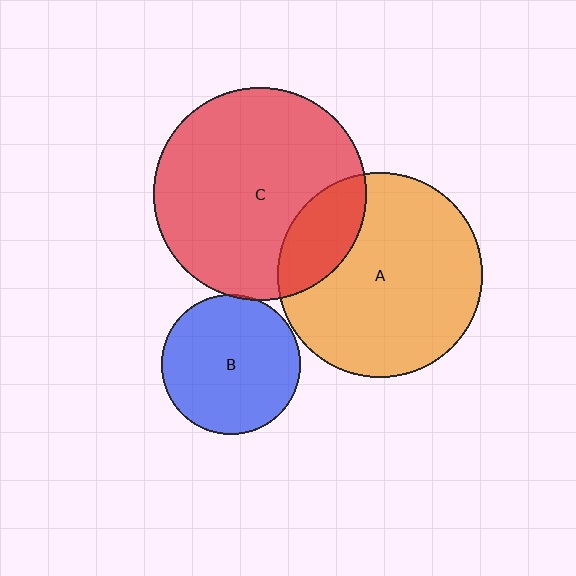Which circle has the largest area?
Circle C (red).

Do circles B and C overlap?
Yes.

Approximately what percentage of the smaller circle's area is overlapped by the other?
Approximately 5%.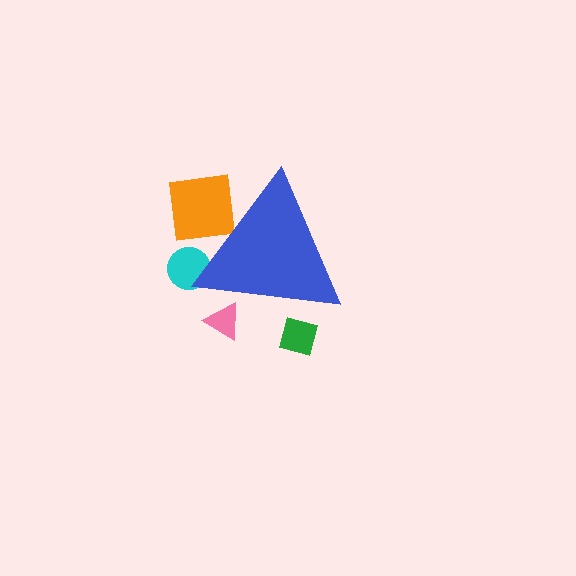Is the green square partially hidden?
Yes, the green square is partially hidden behind the blue triangle.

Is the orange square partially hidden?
Yes, the orange square is partially hidden behind the blue triangle.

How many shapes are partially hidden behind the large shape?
4 shapes are partially hidden.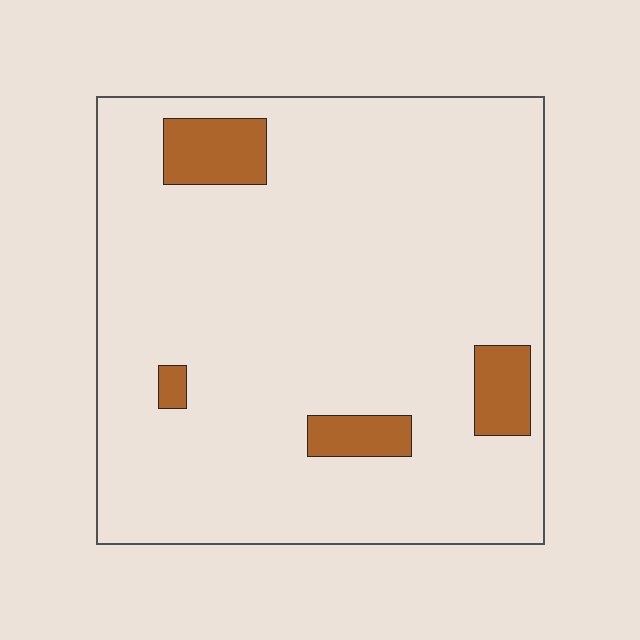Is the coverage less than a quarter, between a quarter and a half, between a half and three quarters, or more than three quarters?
Less than a quarter.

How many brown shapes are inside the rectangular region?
4.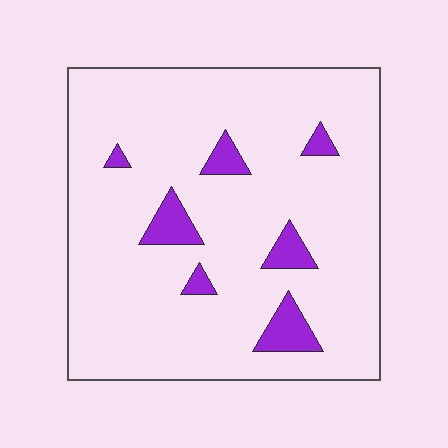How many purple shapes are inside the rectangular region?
7.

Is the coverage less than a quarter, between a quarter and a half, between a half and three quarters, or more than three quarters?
Less than a quarter.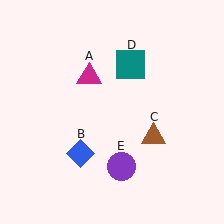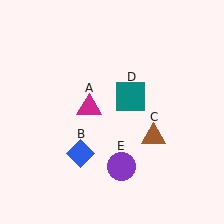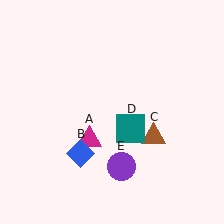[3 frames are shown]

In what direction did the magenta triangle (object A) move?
The magenta triangle (object A) moved down.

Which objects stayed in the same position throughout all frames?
Blue diamond (object B) and brown triangle (object C) and purple circle (object E) remained stationary.